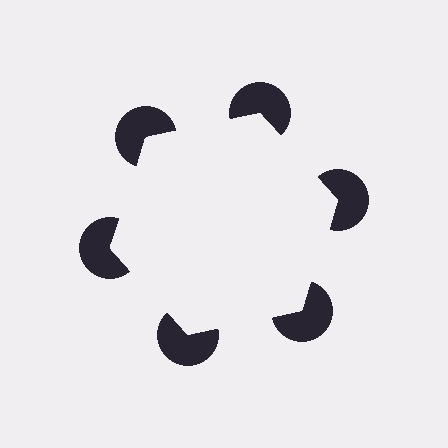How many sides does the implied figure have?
6 sides.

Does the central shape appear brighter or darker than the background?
It typically appears slightly brighter than the background, even though no actual brightness change is drawn.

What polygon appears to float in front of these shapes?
An illusory hexagon — its edges are inferred from the aligned wedge cuts in the pac-man discs, not physically drawn.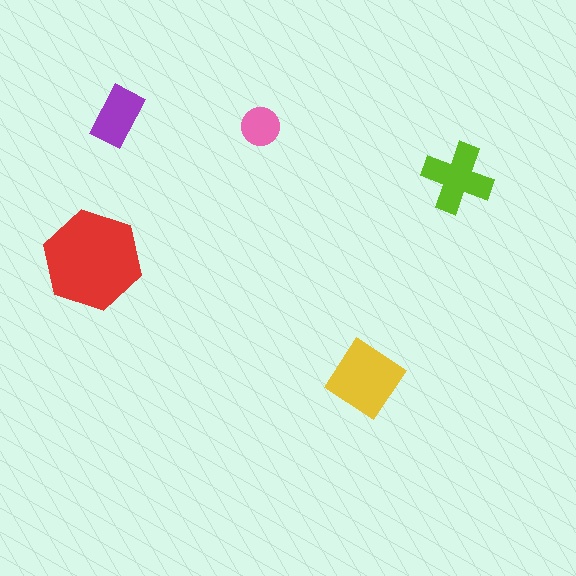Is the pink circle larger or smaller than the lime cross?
Smaller.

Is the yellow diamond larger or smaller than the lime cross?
Larger.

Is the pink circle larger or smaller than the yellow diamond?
Smaller.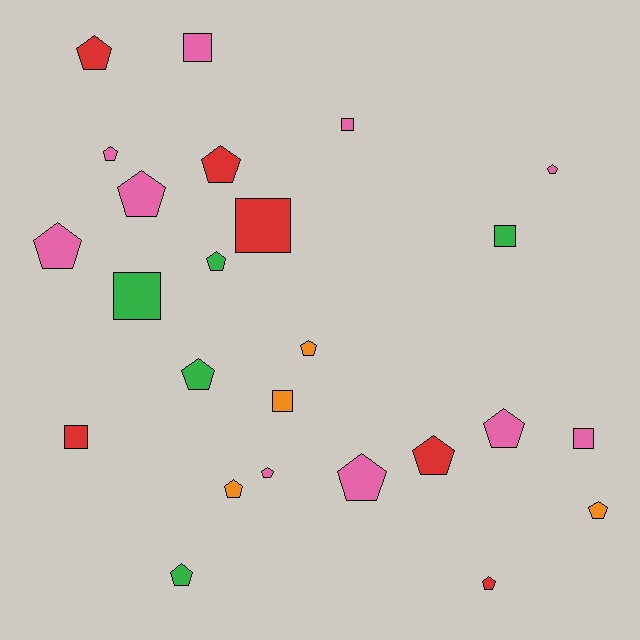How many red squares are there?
There are 2 red squares.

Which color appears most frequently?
Pink, with 10 objects.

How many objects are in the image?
There are 25 objects.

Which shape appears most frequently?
Pentagon, with 17 objects.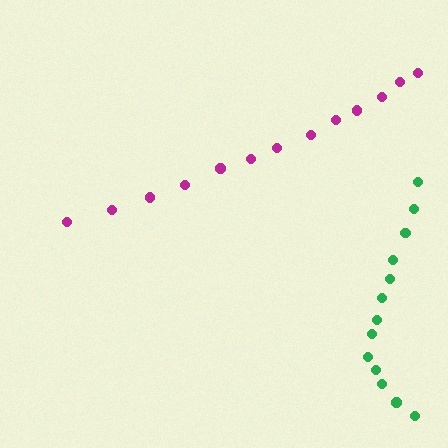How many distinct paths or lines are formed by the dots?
There are 2 distinct paths.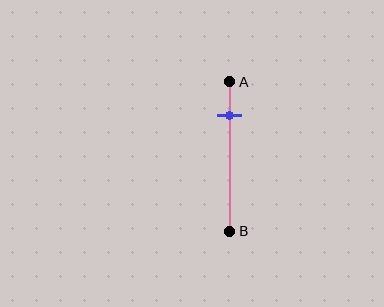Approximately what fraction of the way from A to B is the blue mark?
The blue mark is approximately 25% of the way from A to B.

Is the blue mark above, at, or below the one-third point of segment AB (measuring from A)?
The blue mark is above the one-third point of segment AB.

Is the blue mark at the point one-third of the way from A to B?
No, the mark is at about 25% from A, not at the 33% one-third point.